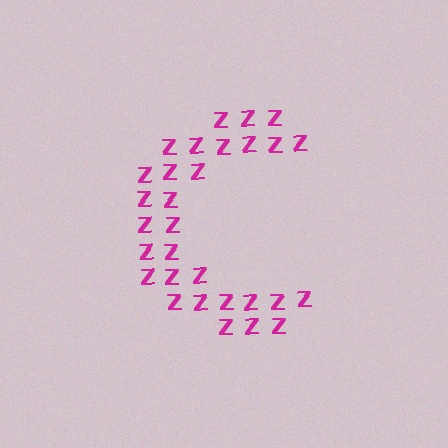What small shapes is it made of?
It is made of small letter Z's.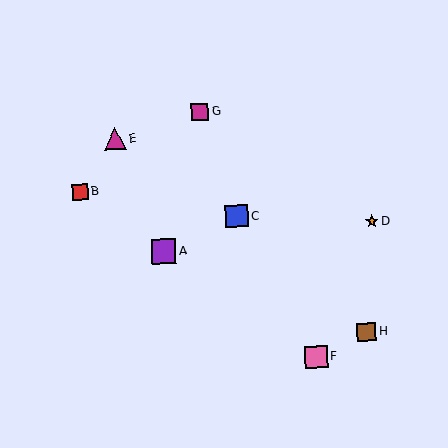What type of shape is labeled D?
Shape D is an orange star.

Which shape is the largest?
The purple square (labeled A) is the largest.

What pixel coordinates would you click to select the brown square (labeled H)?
Click at (367, 332) to select the brown square H.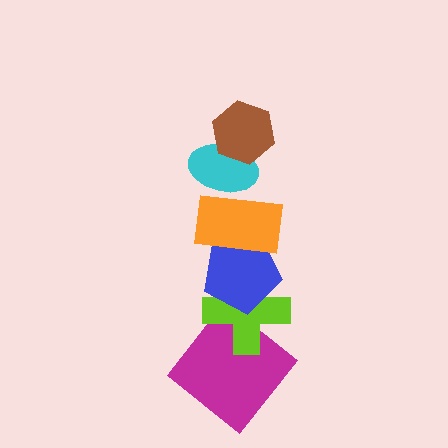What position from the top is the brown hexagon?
The brown hexagon is 1st from the top.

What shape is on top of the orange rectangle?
The cyan ellipse is on top of the orange rectangle.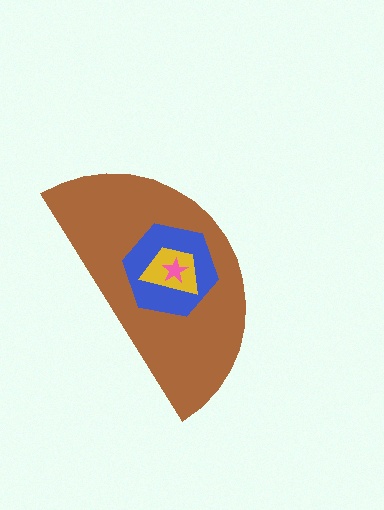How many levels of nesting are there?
4.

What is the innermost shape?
The pink star.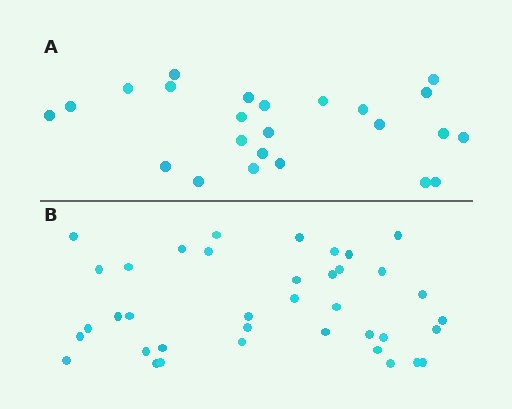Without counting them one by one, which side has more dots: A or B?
Region B (the bottom region) has more dots.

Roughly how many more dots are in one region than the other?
Region B has approximately 15 more dots than region A.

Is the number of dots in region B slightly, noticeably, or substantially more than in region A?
Region B has substantially more. The ratio is roughly 1.6 to 1.